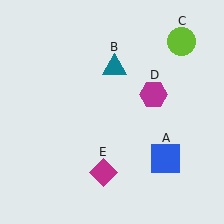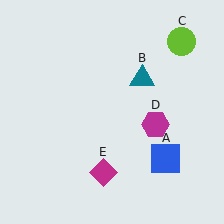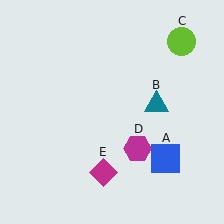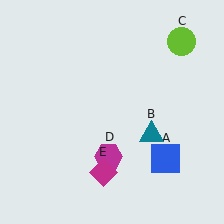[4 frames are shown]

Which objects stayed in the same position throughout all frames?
Blue square (object A) and lime circle (object C) and magenta diamond (object E) remained stationary.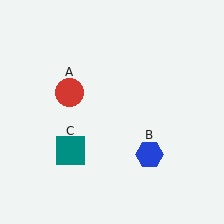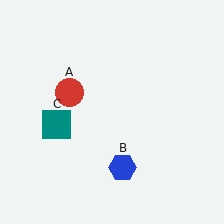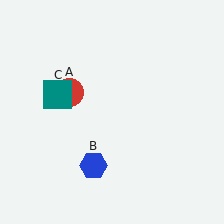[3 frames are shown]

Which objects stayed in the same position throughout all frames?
Red circle (object A) remained stationary.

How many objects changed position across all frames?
2 objects changed position: blue hexagon (object B), teal square (object C).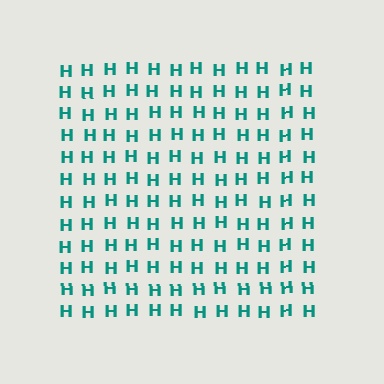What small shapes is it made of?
It is made of small letter H's.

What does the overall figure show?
The overall figure shows a square.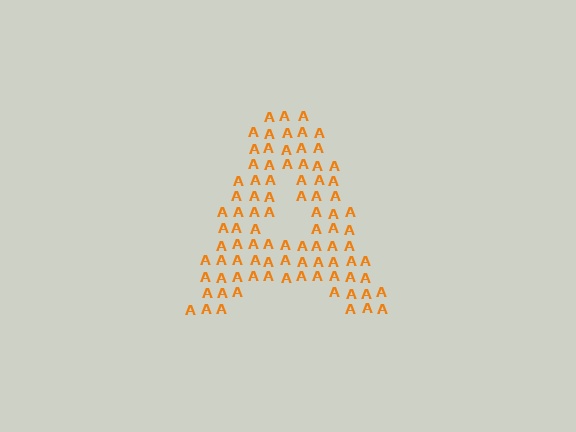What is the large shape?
The large shape is the letter A.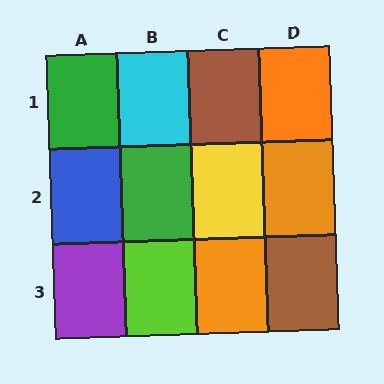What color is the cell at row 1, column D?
Orange.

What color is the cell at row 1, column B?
Cyan.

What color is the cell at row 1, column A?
Green.